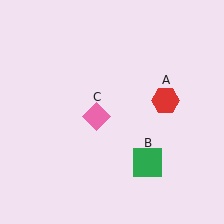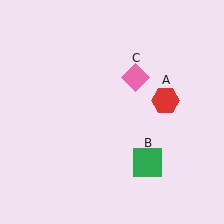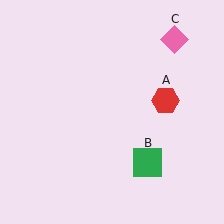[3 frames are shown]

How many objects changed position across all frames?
1 object changed position: pink diamond (object C).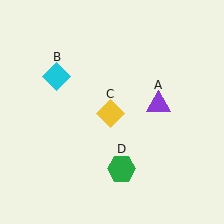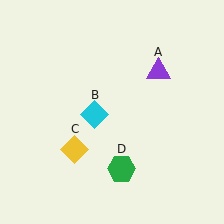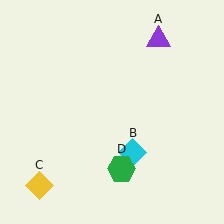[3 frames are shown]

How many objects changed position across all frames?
3 objects changed position: purple triangle (object A), cyan diamond (object B), yellow diamond (object C).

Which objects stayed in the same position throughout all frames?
Green hexagon (object D) remained stationary.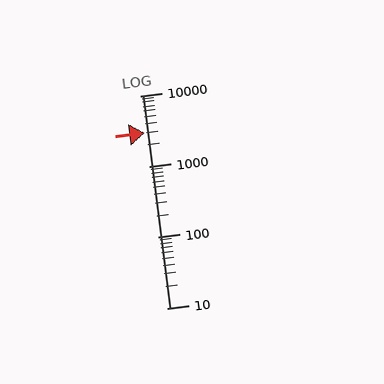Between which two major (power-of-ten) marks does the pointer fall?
The pointer is between 1000 and 10000.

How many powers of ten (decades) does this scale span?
The scale spans 3 decades, from 10 to 10000.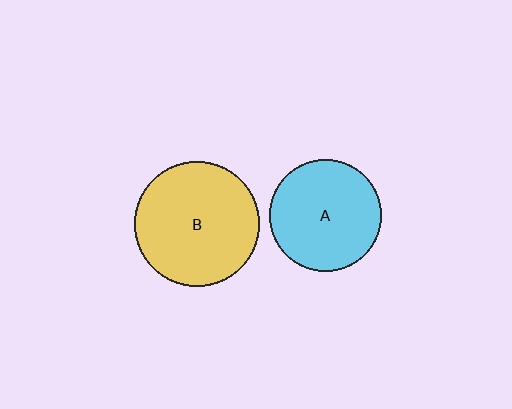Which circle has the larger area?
Circle B (yellow).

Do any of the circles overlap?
No, none of the circles overlap.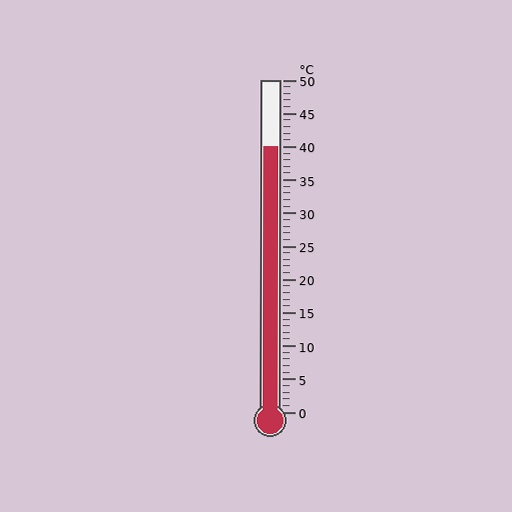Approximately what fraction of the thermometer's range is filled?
The thermometer is filled to approximately 80% of its range.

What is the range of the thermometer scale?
The thermometer scale ranges from 0°C to 50°C.